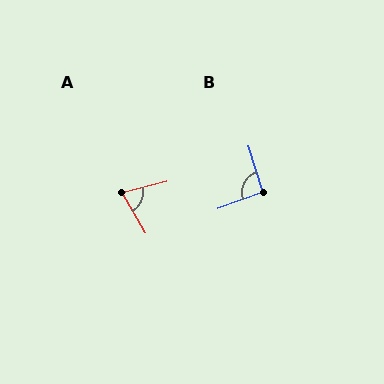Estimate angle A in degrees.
Approximately 74 degrees.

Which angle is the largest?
B, at approximately 93 degrees.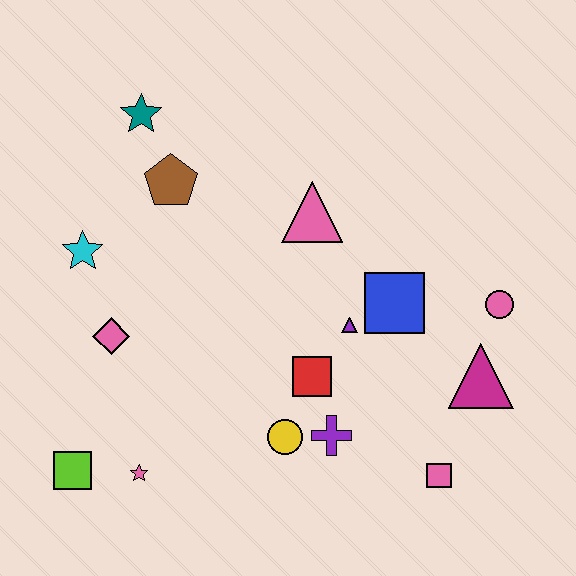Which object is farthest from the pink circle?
The lime square is farthest from the pink circle.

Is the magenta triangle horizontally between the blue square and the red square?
No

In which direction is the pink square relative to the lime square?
The pink square is to the right of the lime square.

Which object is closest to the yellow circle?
The purple cross is closest to the yellow circle.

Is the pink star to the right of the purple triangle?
No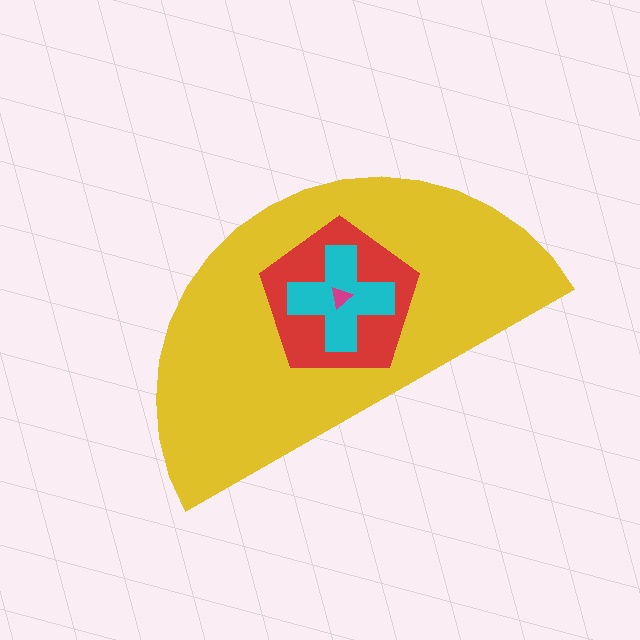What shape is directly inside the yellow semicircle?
The red pentagon.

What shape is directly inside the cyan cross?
The magenta triangle.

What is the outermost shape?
The yellow semicircle.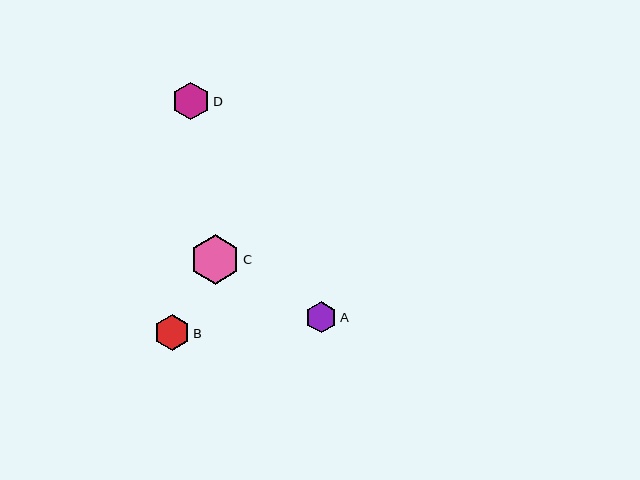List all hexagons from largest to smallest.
From largest to smallest: C, D, B, A.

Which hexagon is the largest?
Hexagon C is the largest with a size of approximately 49 pixels.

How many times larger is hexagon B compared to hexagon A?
Hexagon B is approximately 1.1 times the size of hexagon A.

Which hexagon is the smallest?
Hexagon A is the smallest with a size of approximately 31 pixels.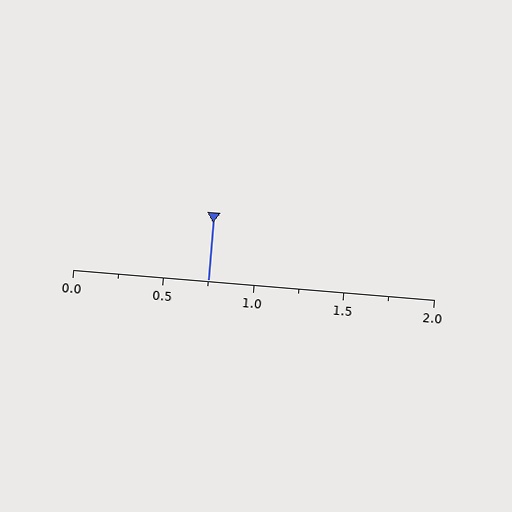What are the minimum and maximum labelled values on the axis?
The axis runs from 0.0 to 2.0.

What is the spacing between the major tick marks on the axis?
The major ticks are spaced 0.5 apart.